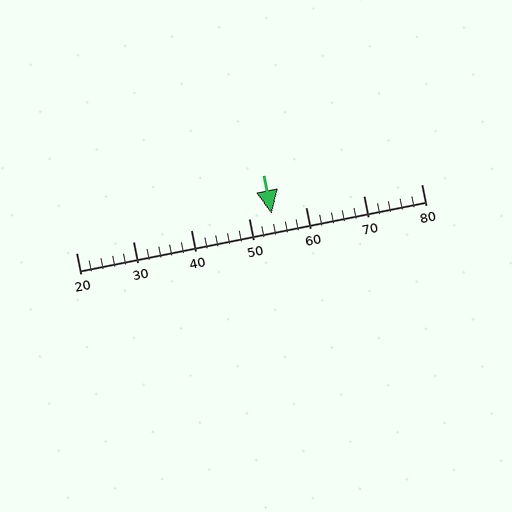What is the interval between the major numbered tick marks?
The major tick marks are spaced 10 units apart.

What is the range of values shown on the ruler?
The ruler shows values from 20 to 80.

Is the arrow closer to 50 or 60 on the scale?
The arrow is closer to 50.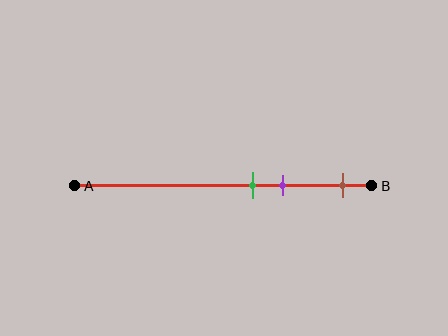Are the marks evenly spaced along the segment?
No, the marks are not evenly spaced.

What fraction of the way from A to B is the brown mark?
The brown mark is approximately 90% (0.9) of the way from A to B.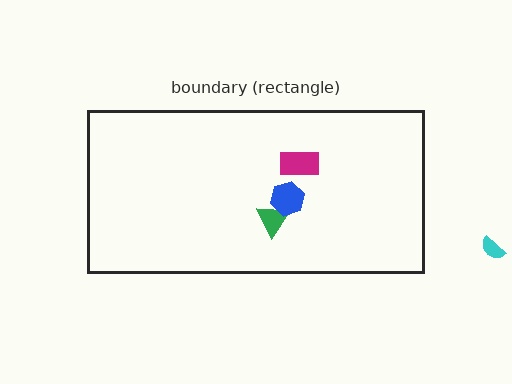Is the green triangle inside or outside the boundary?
Inside.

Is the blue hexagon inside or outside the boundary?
Inside.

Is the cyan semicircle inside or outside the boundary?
Outside.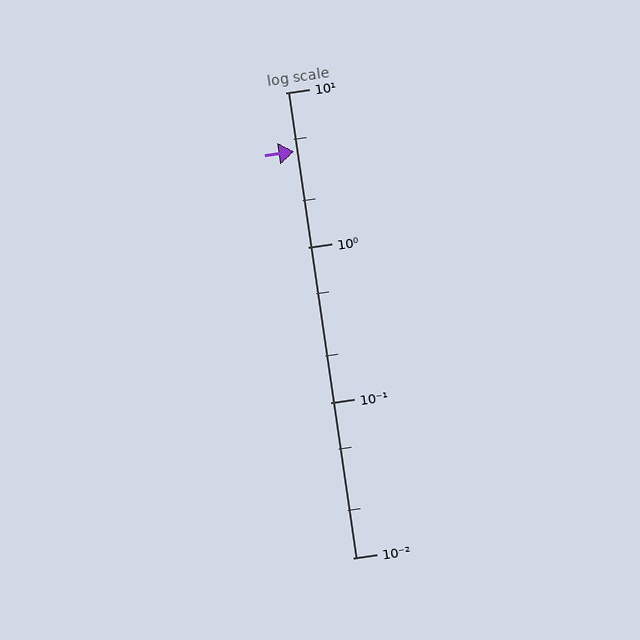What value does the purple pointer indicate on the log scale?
The pointer indicates approximately 4.2.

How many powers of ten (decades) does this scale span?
The scale spans 3 decades, from 0.01 to 10.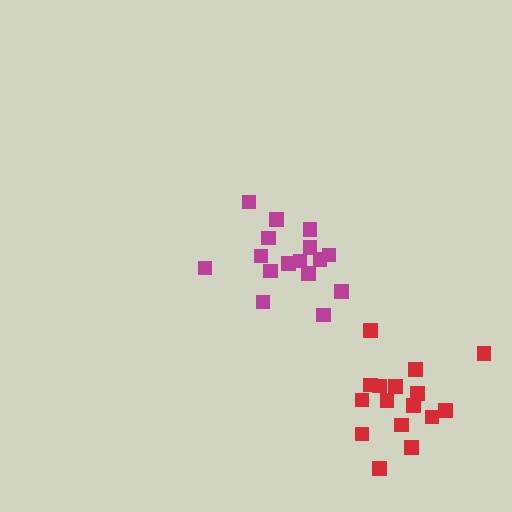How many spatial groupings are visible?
There are 2 spatial groupings.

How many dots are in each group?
Group 1: 16 dots, Group 2: 16 dots (32 total).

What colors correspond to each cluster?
The clusters are colored: red, magenta.